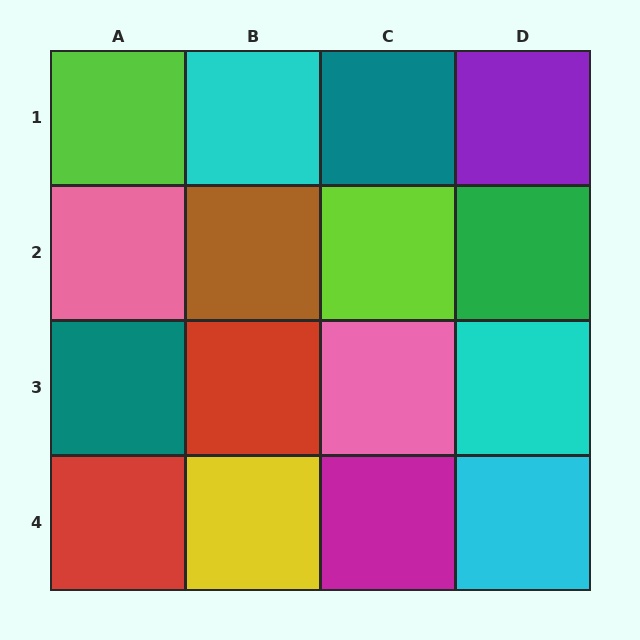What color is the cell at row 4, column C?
Magenta.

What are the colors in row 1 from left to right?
Lime, cyan, teal, purple.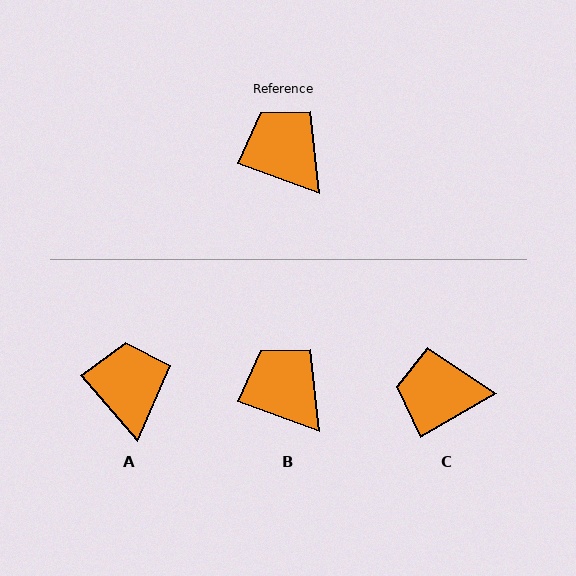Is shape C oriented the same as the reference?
No, it is off by about 50 degrees.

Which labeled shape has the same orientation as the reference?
B.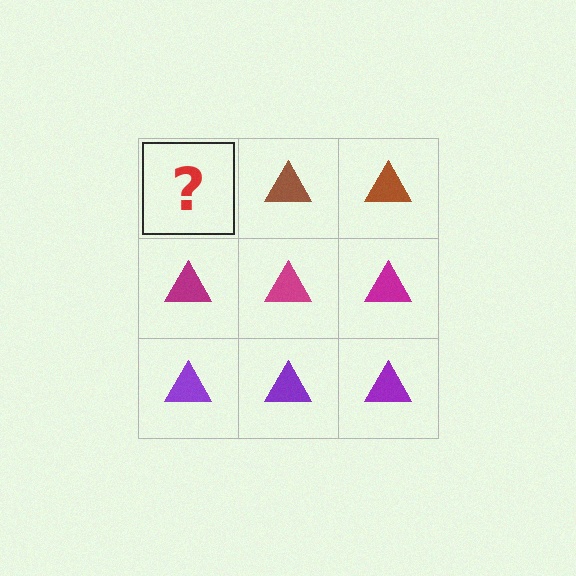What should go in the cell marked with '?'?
The missing cell should contain a brown triangle.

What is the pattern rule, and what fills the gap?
The rule is that each row has a consistent color. The gap should be filled with a brown triangle.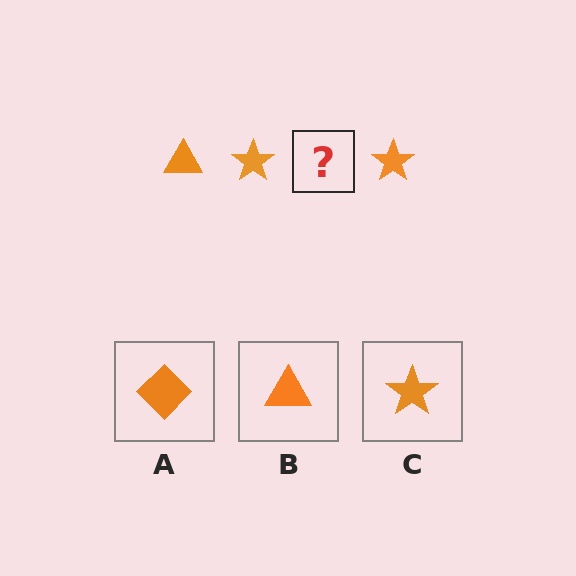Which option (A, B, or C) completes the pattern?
B.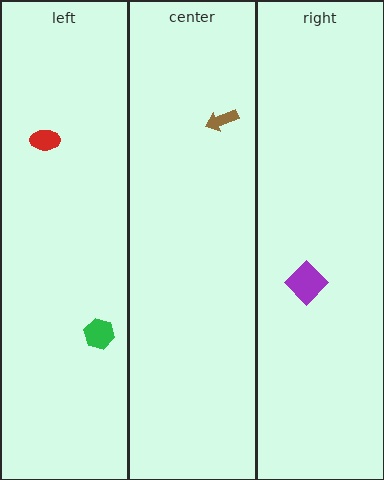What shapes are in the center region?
The brown arrow.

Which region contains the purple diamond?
The right region.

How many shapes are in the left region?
2.